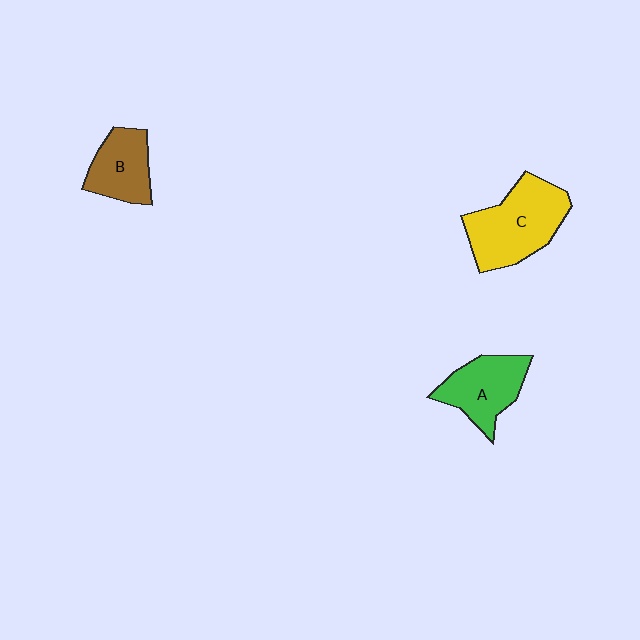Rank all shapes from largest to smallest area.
From largest to smallest: C (yellow), A (green), B (brown).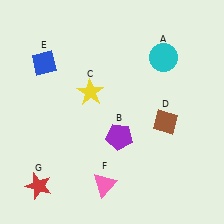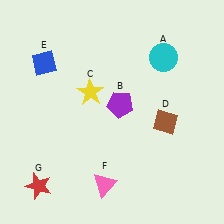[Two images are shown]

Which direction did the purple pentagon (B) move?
The purple pentagon (B) moved up.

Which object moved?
The purple pentagon (B) moved up.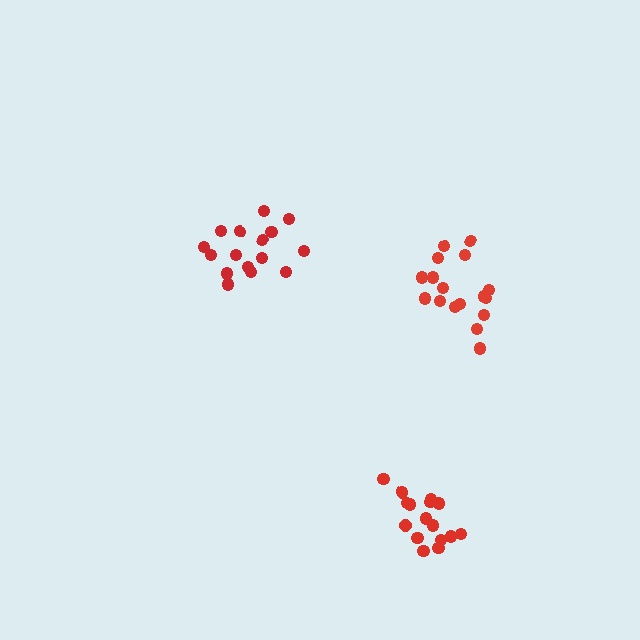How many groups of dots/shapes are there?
There are 3 groups.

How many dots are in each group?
Group 1: 17 dots, Group 2: 16 dots, Group 3: 16 dots (49 total).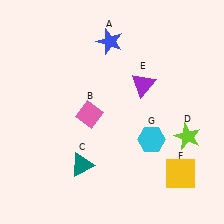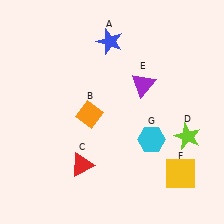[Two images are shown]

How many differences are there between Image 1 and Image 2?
There are 2 differences between the two images.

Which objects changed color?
B changed from pink to orange. C changed from teal to red.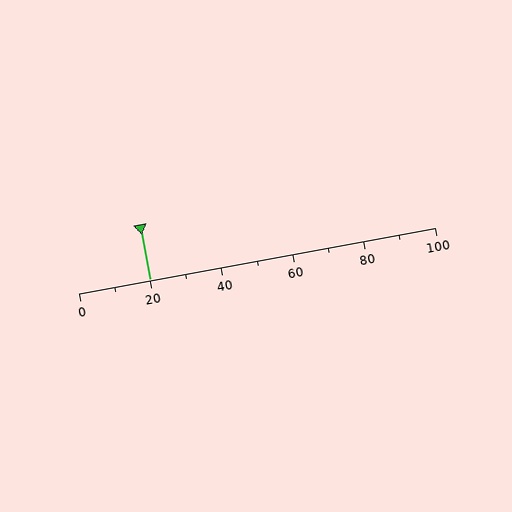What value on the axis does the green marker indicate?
The marker indicates approximately 20.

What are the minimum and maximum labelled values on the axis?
The axis runs from 0 to 100.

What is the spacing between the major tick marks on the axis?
The major ticks are spaced 20 apart.